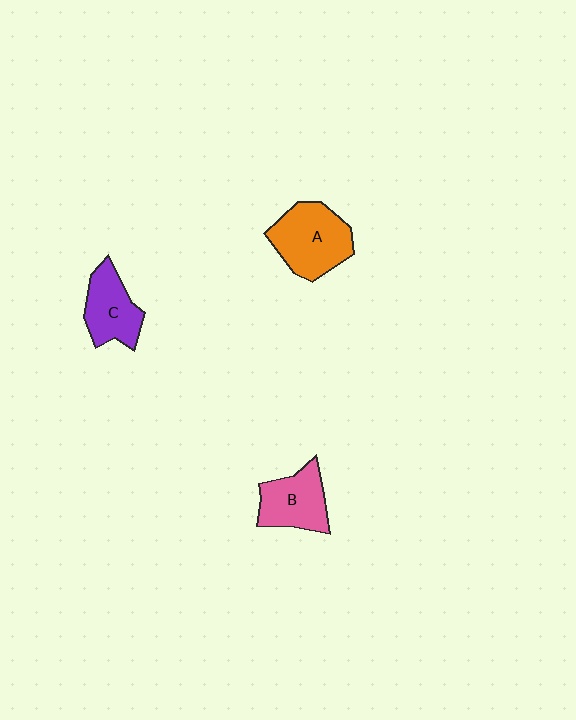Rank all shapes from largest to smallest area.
From largest to smallest: A (orange), B (pink), C (purple).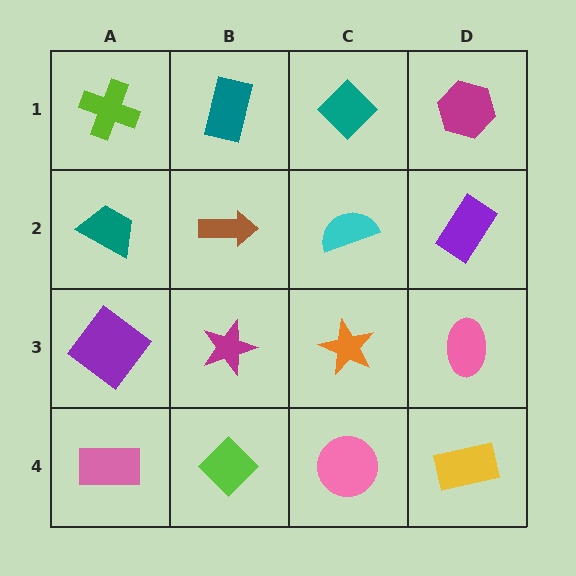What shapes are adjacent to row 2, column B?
A teal rectangle (row 1, column B), a magenta star (row 3, column B), a teal trapezoid (row 2, column A), a cyan semicircle (row 2, column C).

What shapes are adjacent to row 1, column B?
A brown arrow (row 2, column B), a lime cross (row 1, column A), a teal diamond (row 1, column C).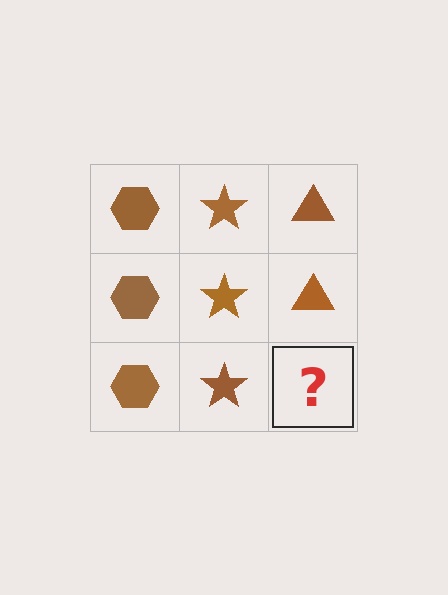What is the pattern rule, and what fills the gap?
The rule is that each column has a consistent shape. The gap should be filled with a brown triangle.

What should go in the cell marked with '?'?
The missing cell should contain a brown triangle.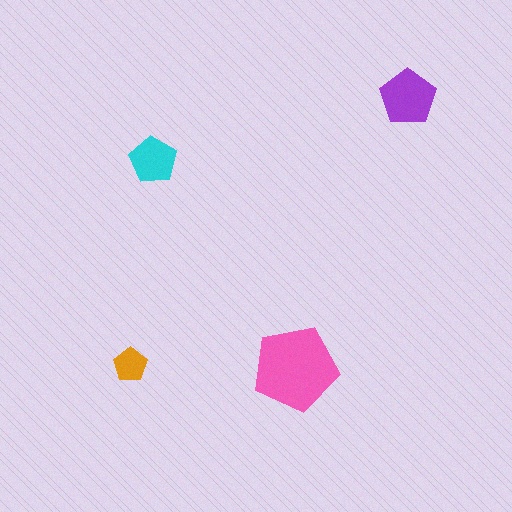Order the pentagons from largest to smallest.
the pink one, the purple one, the cyan one, the orange one.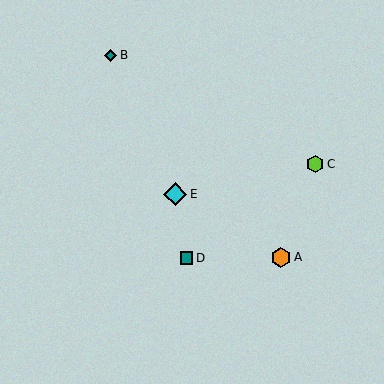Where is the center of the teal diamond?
The center of the teal diamond is at (111, 55).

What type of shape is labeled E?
Shape E is a cyan diamond.